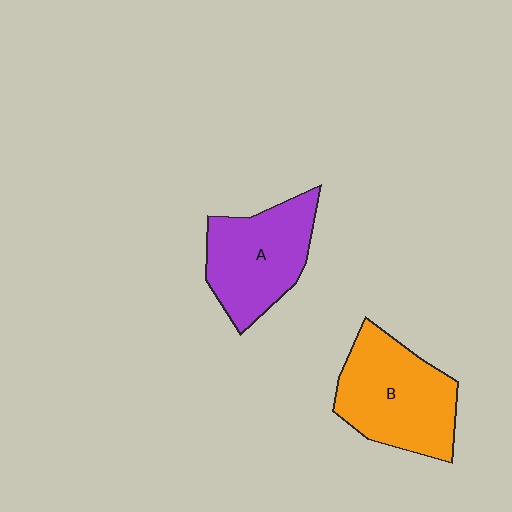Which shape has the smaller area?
Shape A (purple).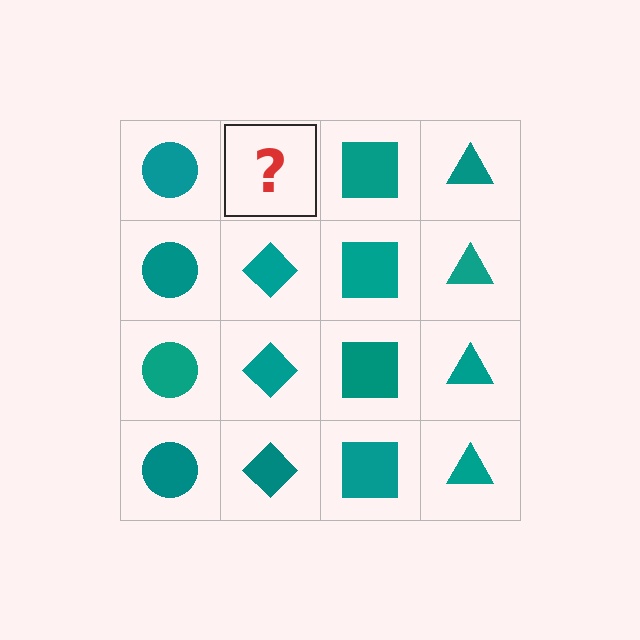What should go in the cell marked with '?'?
The missing cell should contain a teal diamond.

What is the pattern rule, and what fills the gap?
The rule is that each column has a consistent shape. The gap should be filled with a teal diamond.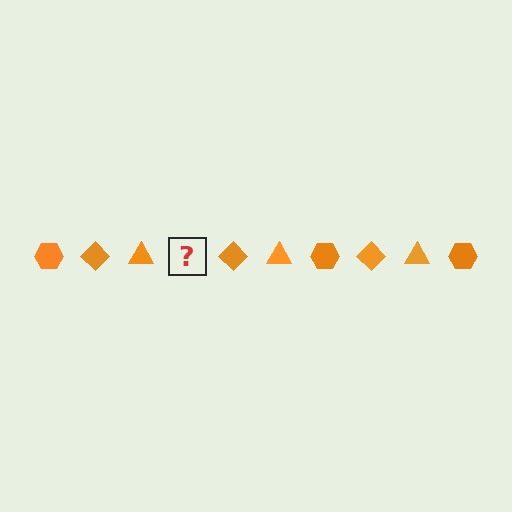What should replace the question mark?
The question mark should be replaced with an orange hexagon.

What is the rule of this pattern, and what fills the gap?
The rule is that the pattern cycles through hexagon, diamond, triangle shapes in orange. The gap should be filled with an orange hexagon.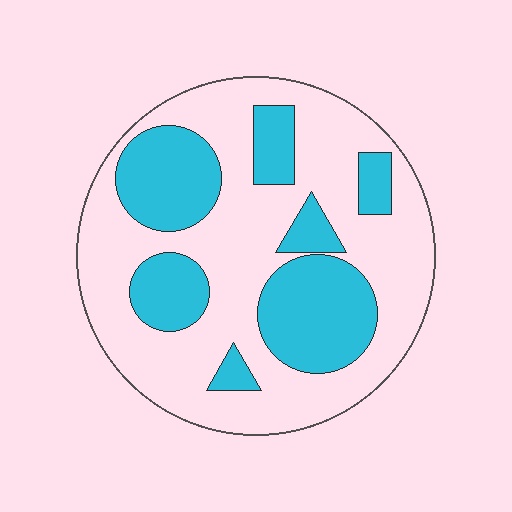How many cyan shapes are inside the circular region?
7.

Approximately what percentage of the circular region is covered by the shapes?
Approximately 35%.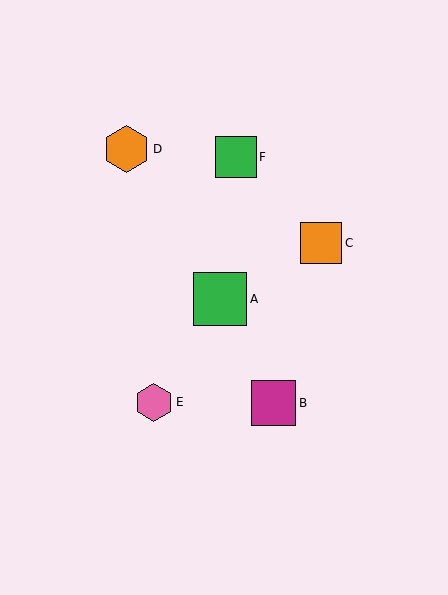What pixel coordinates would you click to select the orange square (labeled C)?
Click at (321, 243) to select the orange square C.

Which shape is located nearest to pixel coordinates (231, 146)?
The green square (labeled F) at (236, 157) is nearest to that location.